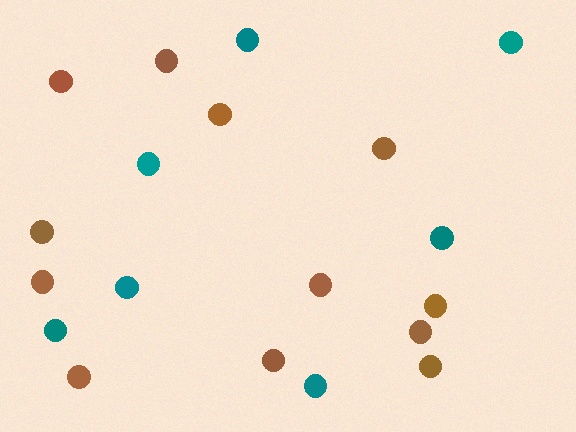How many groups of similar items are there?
There are 2 groups: one group of brown circles (12) and one group of teal circles (7).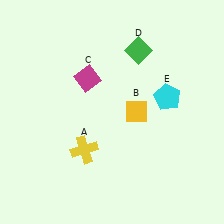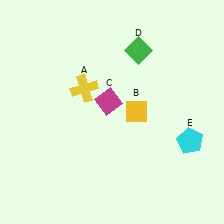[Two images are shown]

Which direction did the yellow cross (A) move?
The yellow cross (A) moved up.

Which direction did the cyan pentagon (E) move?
The cyan pentagon (E) moved down.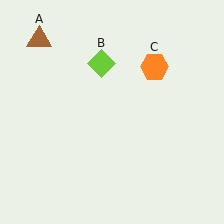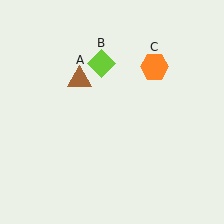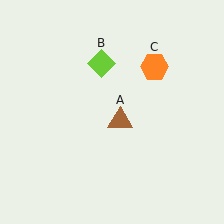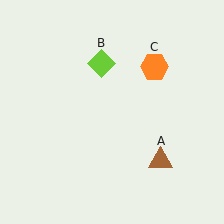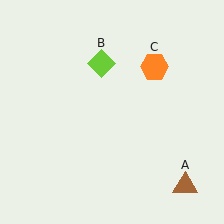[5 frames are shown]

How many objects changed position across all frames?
1 object changed position: brown triangle (object A).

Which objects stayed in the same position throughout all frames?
Lime diamond (object B) and orange hexagon (object C) remained stationary.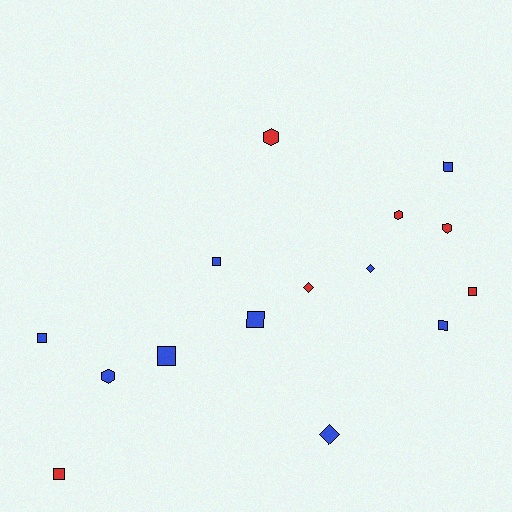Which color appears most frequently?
Blue, with 9 objects.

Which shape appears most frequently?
Square, with 8 objects.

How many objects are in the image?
There are 15 objects.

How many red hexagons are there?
There are 3 red hexagons.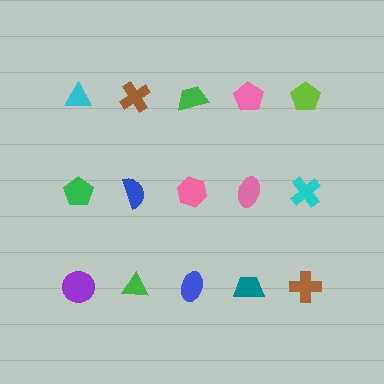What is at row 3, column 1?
A purple circle.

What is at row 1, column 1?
A cyan triangle.